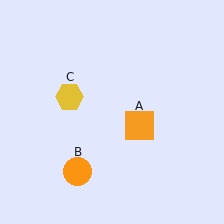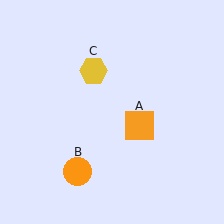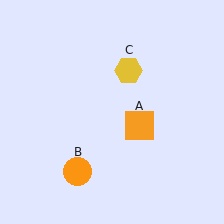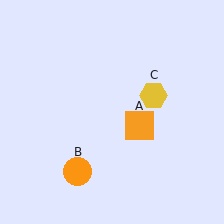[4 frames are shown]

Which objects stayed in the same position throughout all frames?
Orange square (object A) and orange circle (object B) remained stationary.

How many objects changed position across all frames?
1 object changed position: yellow hexagon (object C).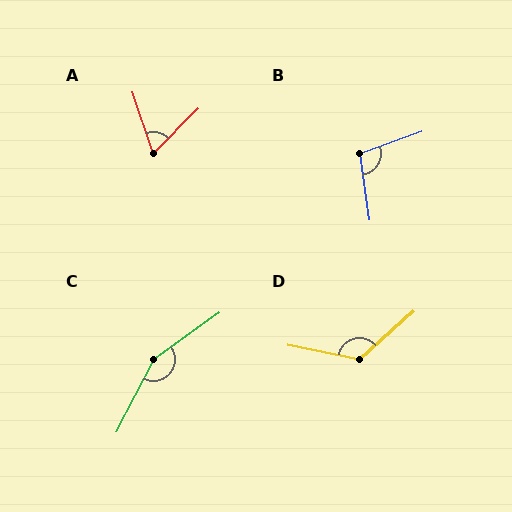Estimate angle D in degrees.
Approximately 127 degrees.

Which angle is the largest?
C, at approximately 152 degrees.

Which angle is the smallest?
A, at approximately 63 degrees.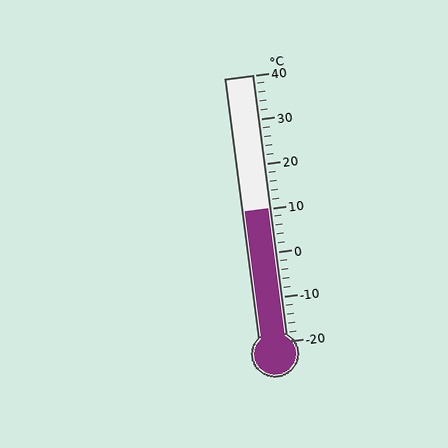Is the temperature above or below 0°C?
The temperature is above 0°C.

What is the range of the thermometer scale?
The thermometer scale ranges from -20°C to 40°C.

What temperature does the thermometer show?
The thermometer shows approximately 10°C.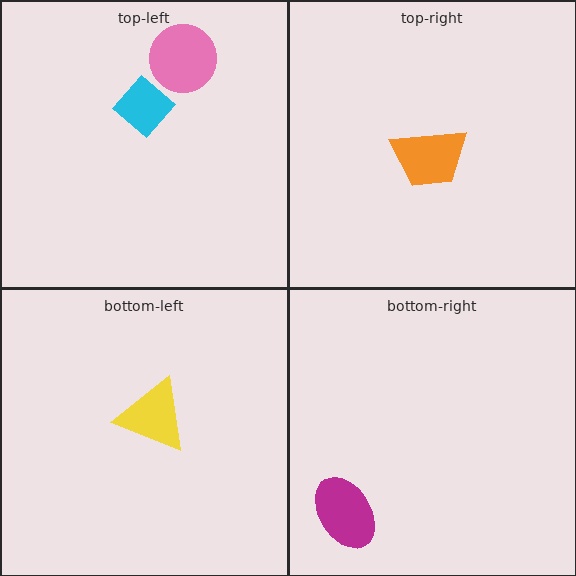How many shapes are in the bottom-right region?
1.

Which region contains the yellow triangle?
The bottom-left region.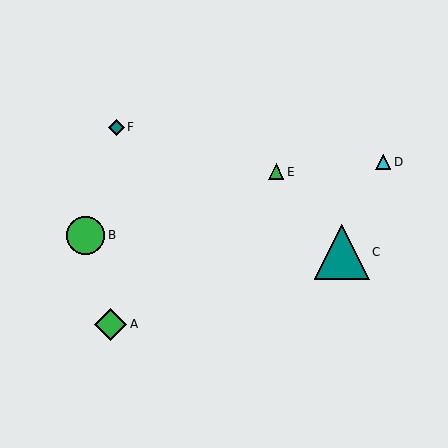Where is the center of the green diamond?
The center of the green diamond is at (111, 324).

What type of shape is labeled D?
Shape D is a cyan triangle.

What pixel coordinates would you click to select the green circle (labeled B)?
Click at (86, 235) to select the green circle B.